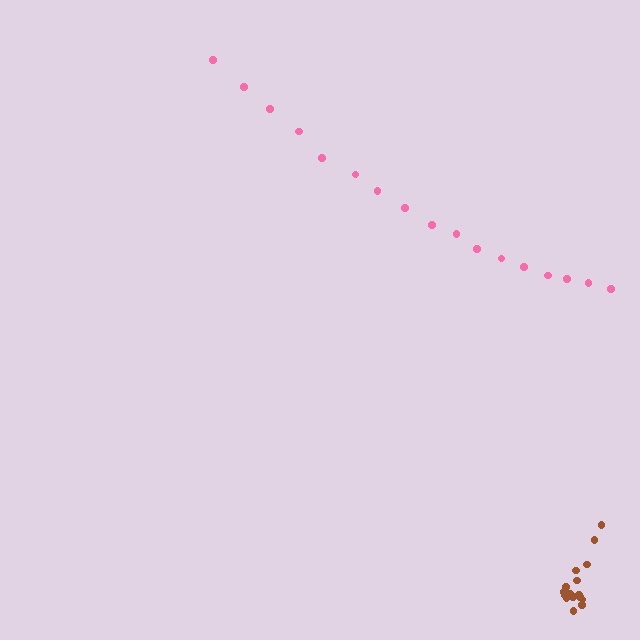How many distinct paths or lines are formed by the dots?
There are 2 distinct paths.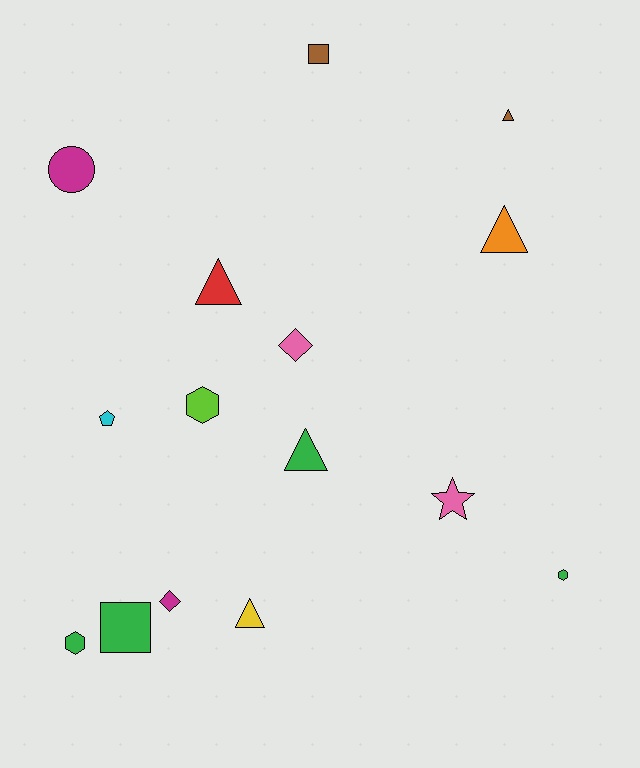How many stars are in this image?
There is 1 star.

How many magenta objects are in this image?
There are 2 magenta objects.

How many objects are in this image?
There are 15 objects.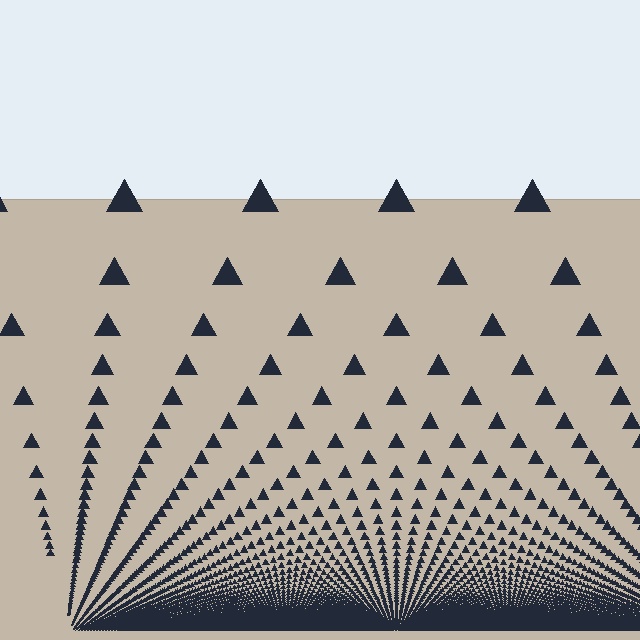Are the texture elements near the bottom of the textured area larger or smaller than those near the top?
Smaller. The gradient is inverted — elements near the bottom are smaller and denser.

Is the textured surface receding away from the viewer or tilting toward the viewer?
The surface appears to tilt toward the viewer. Texture elements get larger and sparser toward the top.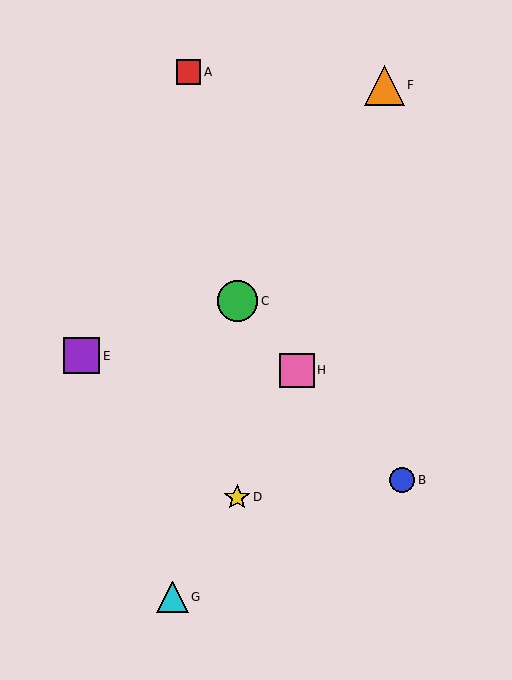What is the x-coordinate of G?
Object G is at x≈173.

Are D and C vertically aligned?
Yes, both are at x≈237.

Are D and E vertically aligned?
No, D is at x≈237 and E is at x≈82.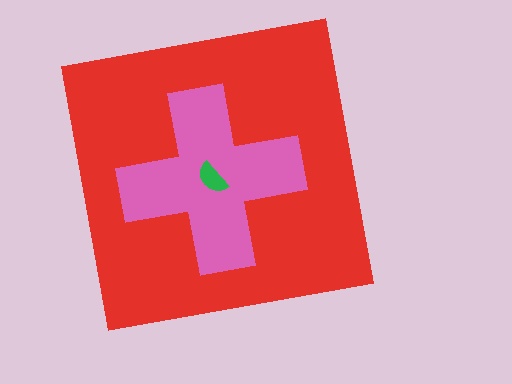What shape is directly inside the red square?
The pink cross.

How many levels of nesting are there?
3.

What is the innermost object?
The green semicircle.